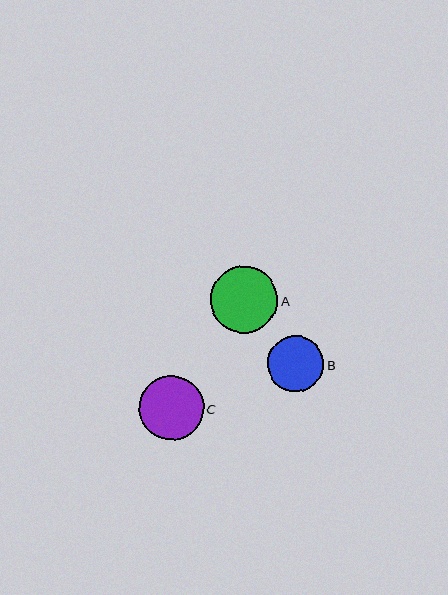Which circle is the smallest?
Circle B is the smallest with a size of approximately 56 pixels.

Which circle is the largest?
Circle A is the largest with a size of approximately 67 pixels.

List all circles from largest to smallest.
From largest to smallest: A, C, B.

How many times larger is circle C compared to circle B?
Circle C is approximately 1.1 times the size of circle B.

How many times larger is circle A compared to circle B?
Circle A is approximately 1.2 times the size of circle B.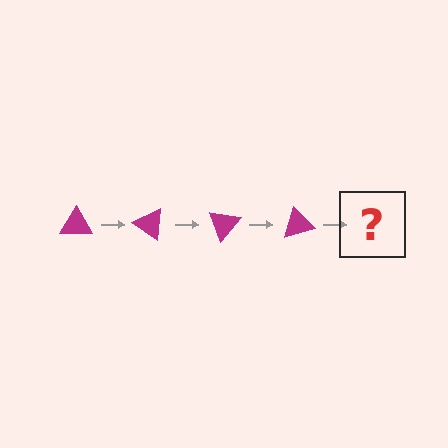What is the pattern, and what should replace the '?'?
The pattern is that the triangle rotates 35 degrees each step. The '?' should be a magenta triangle rotated 140 degrees.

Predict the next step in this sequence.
The next step is a magenta triangle rotated 140 degrees.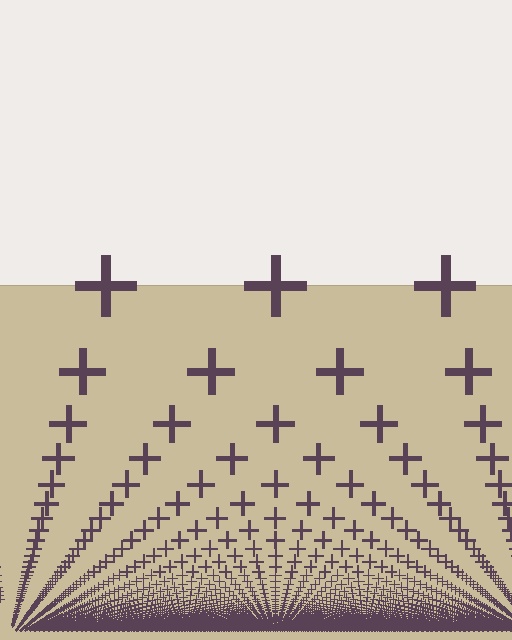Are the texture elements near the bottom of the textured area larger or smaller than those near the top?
Smaller. The gradient is inverted — elements near the bottom are smaller and denser.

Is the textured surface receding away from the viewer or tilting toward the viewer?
The surface appears to tilt toward the viewer. Texture elements get larger and sparser toward the top.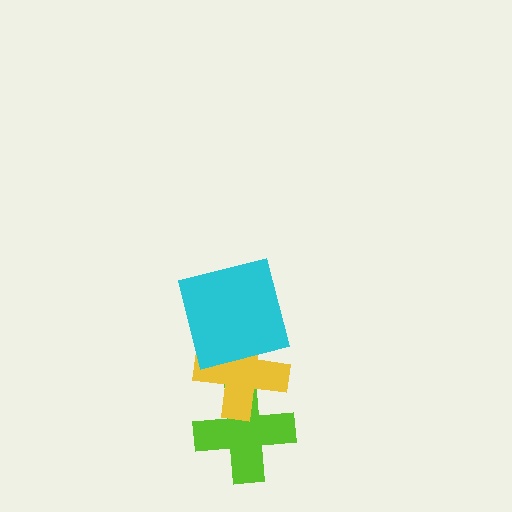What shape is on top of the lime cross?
The yellow cross is on top of the lime cross.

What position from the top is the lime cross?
The lime cross is 3rd from the top.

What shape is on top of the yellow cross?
The cyan square is on top of the yellow cross.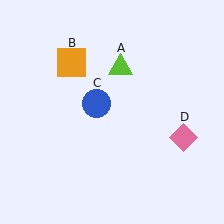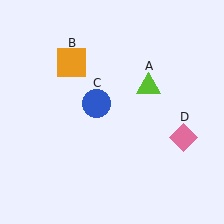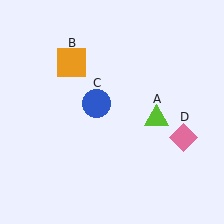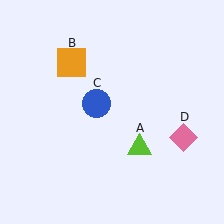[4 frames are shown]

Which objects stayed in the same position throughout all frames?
Orange square (object B) and blue circle (object C) and pink diamond (object D) remained stationary.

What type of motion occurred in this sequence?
The lime triangle (object A) rotated clockwise around the center of the scene.